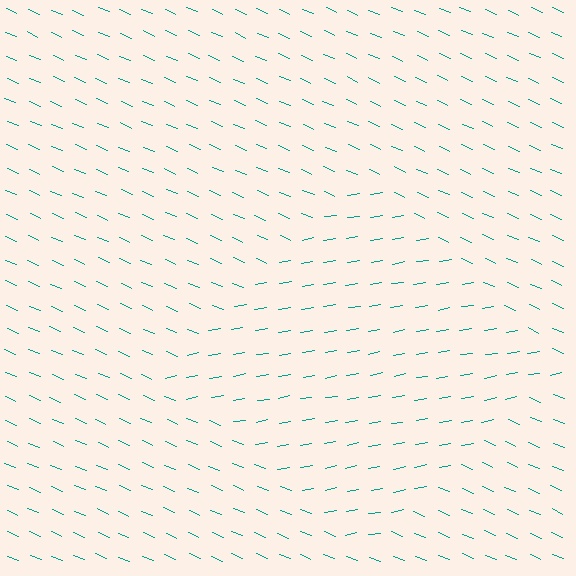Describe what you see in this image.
The image is filled with small teal line segments. A diamond region in the image has lines oriented differently from the surrounding lines, creating a visible texture boundary.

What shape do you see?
I see a diamond.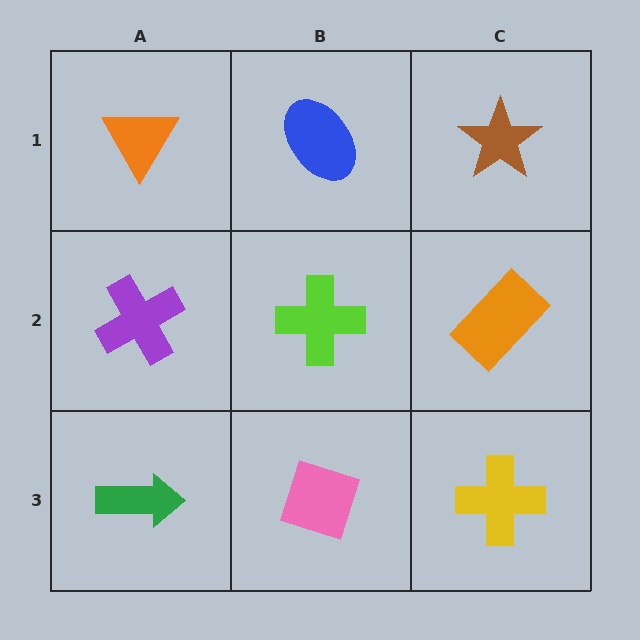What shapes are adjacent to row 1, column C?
An orange rectangle (row 2, column C), a blue ellipse (row 1, column B).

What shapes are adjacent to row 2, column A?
An orange triangle (row 1, column A), a green arrow (row 3, column A), a lime cross (row 2, column B).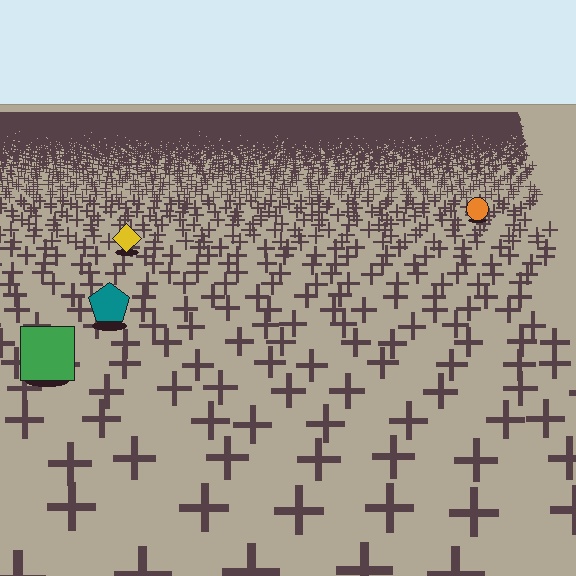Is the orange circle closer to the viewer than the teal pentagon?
No. The teal pentagon is closer — you can tell from the texture gradient: the ground texture is coarser near it.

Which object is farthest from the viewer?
The orange circle is farthest from the viewer. It appears smaller and the ground texture around it is denser.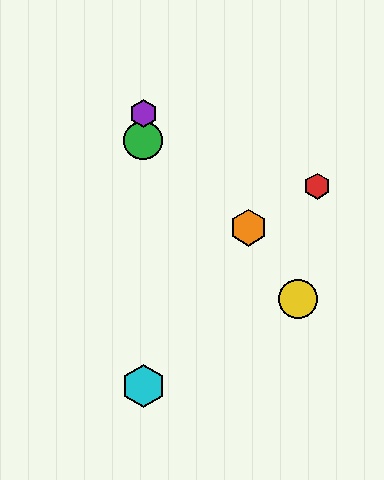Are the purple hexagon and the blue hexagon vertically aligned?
Yes, both are at x≈143.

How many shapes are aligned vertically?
4 shapes (the blue hexagon, the green circle, the purple hexagon, the cyan hexagon) are aligned vertically.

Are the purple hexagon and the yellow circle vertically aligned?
No, the purple hexagon is at x≈143 and the yellow circle is at x≈298.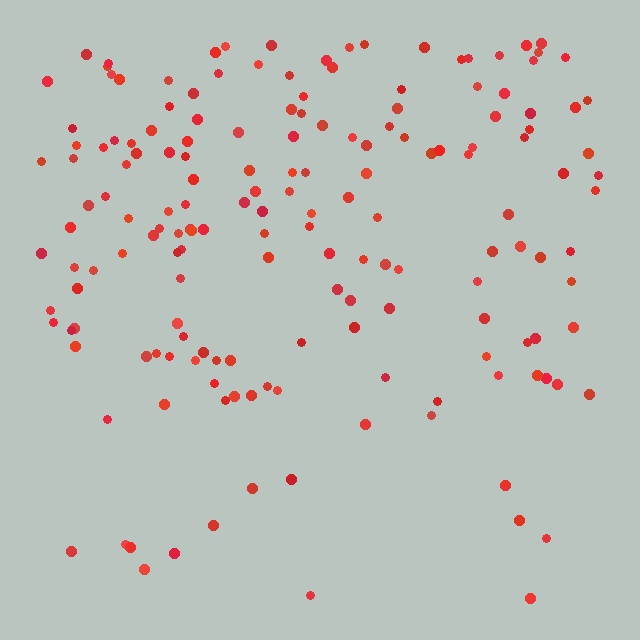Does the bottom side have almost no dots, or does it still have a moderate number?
Still a moderate number, just noticeably fewer than the top.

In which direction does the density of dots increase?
From bottom to top, with the top side densest.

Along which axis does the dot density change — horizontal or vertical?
Vertical.